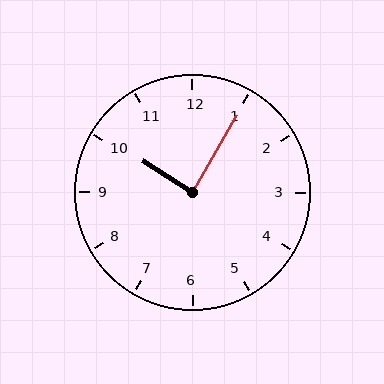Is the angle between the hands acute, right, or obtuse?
It is right.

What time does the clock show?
10:05.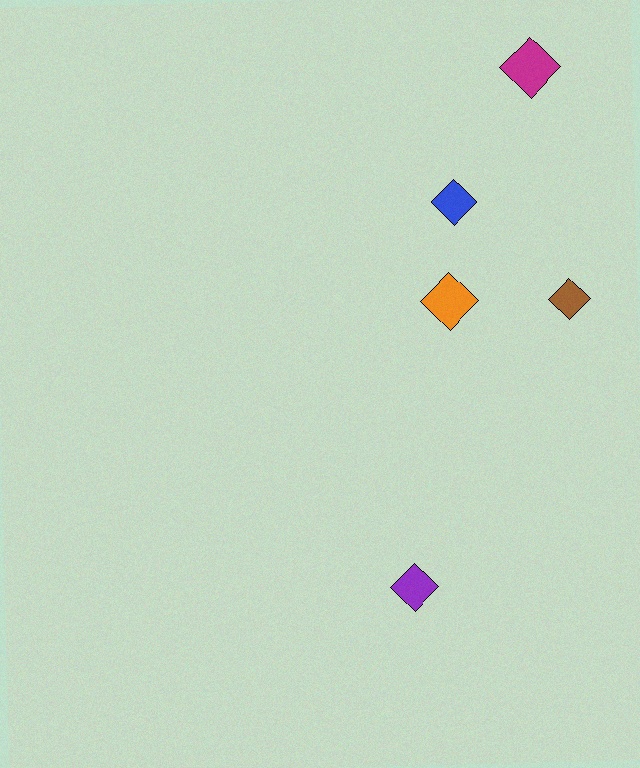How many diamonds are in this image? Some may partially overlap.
There are 5 diamonds.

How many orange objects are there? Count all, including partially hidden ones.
There is 1 orange object.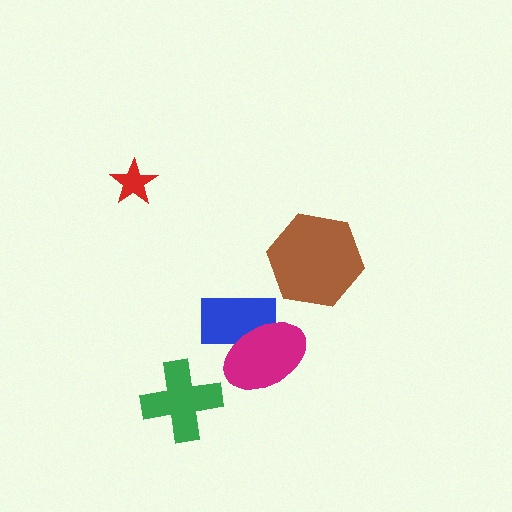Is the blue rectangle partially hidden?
Yes, it is partially covered by another shape.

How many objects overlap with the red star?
0 objects overlap with the red star.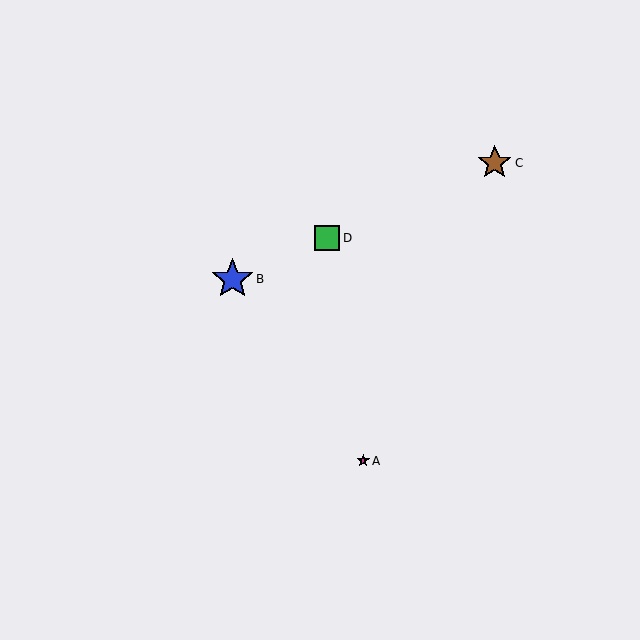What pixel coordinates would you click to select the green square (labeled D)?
Click at (327, 238) to select the green square D.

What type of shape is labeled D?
Shape D is a green square.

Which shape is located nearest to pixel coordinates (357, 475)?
The magenta star (labeled A) at (363, 461) is nearest to that location.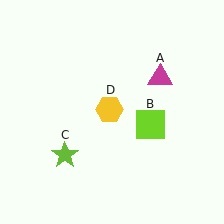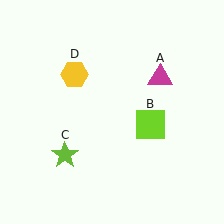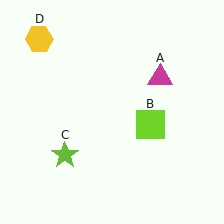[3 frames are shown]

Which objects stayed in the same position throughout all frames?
Magenta triangle (object A) and lime square (object B) and lime star (object C) remained stationary.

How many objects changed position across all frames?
1 object changed position: yellow hexagon (object D).